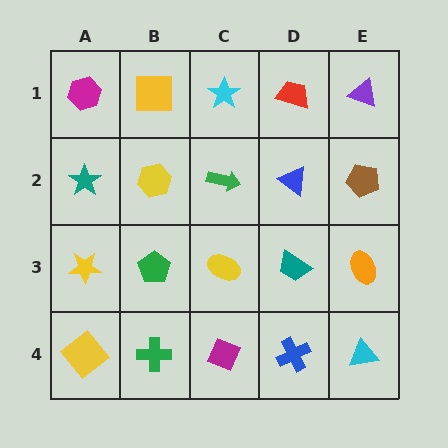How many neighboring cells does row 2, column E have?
3.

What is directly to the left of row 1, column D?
A cyan star.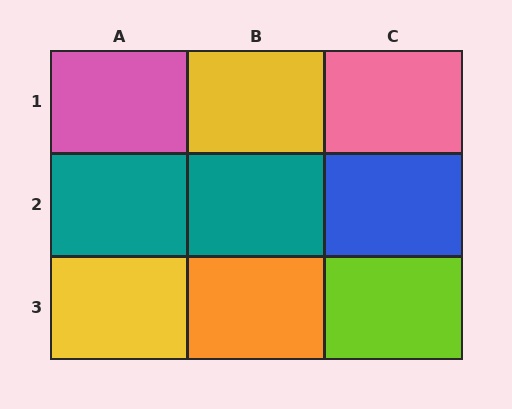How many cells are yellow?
2 cells are yellow.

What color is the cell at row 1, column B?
Yellow.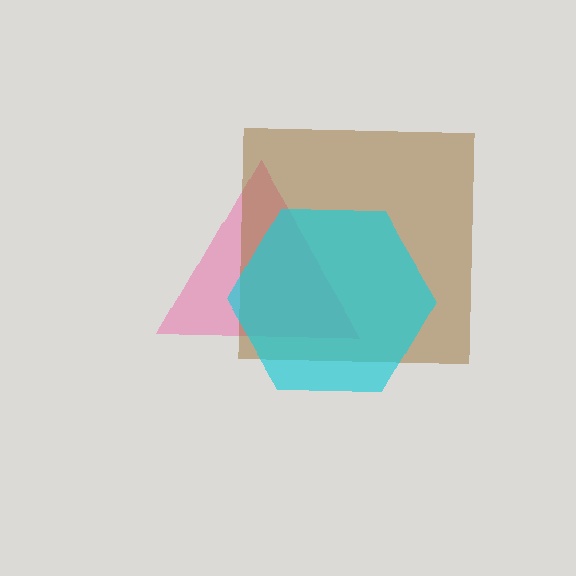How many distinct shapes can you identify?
There are 3 distinct shapes: a pink triangle, a brown square, a cyan hexagon.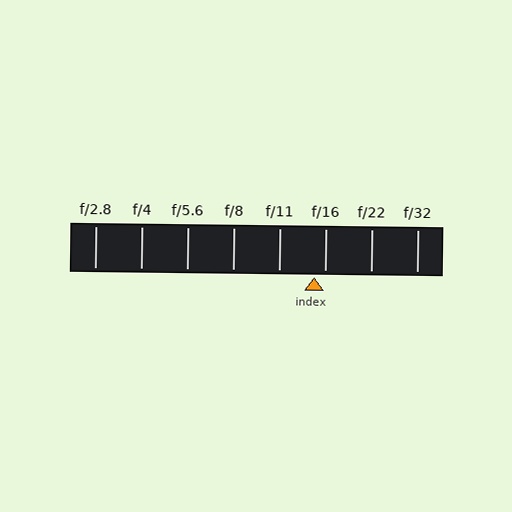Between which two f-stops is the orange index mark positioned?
The index mark is between f/11 and f/16.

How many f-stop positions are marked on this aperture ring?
There are 8 f-stop positions marked.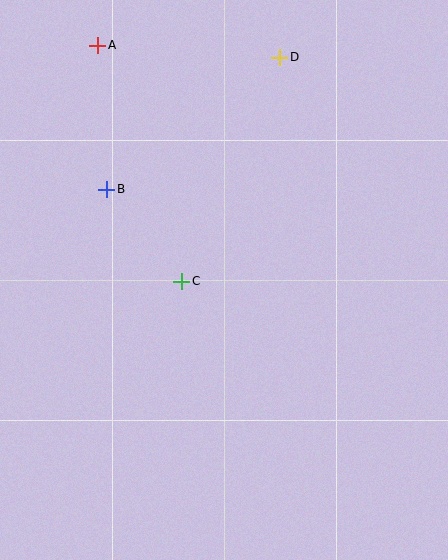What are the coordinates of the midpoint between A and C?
The midpoint between A and C is at (140, 163).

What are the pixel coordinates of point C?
Point C is at (182, 281).